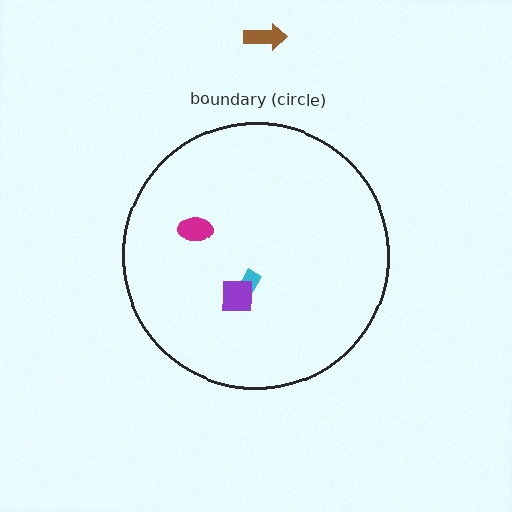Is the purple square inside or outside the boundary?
Inside.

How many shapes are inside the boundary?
3 inside, 1 outside.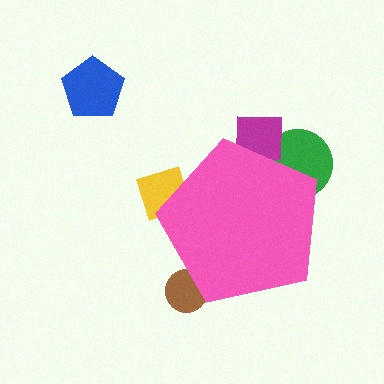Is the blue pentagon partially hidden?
No, the blue pentagon is fully visible.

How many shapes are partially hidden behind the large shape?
4 shapes are partially hidden.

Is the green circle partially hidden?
Yes, the green circle is partially hidden behind the pink pentagon.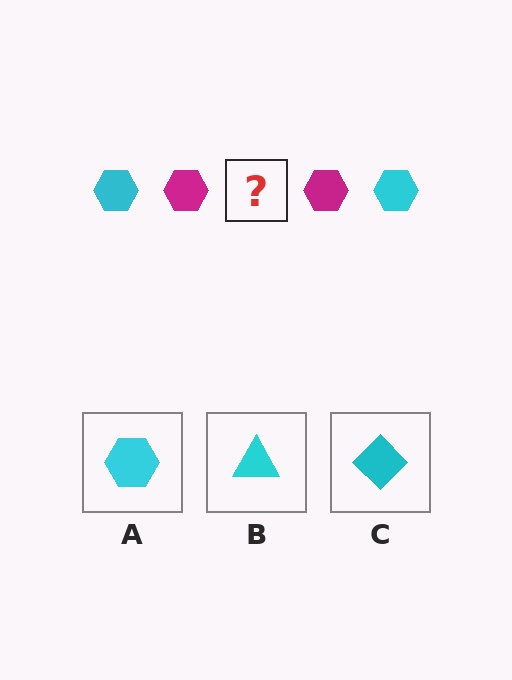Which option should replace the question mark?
Option A.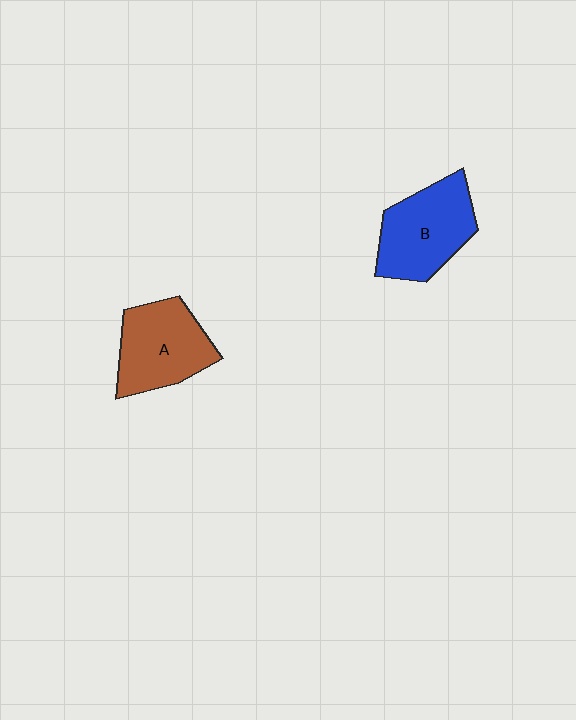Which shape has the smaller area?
Shape A (brown).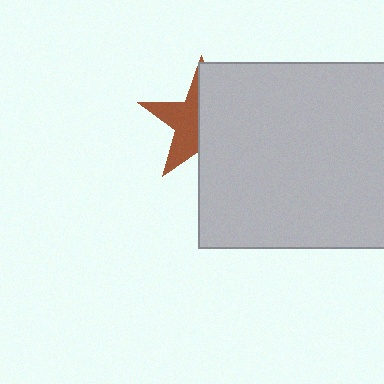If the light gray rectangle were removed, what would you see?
You would see the complete brown star.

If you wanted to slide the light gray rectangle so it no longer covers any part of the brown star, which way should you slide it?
Slide it right — that is the most direct way to separate the two shapes.